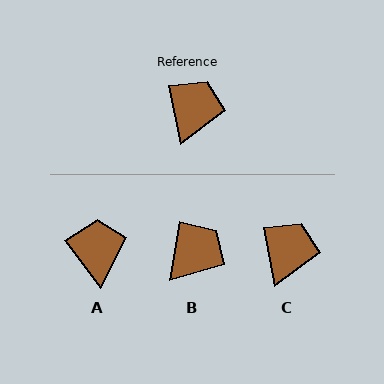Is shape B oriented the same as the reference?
No, it is off by about 20 degrees.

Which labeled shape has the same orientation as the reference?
C.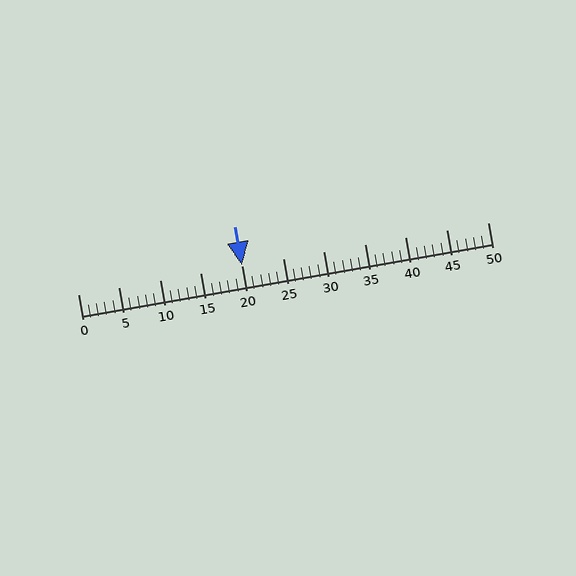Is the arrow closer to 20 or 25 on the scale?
The arrow is closer to 20.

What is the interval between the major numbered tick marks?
The major tick marks are spaced 5 units apart.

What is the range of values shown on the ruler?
The ruler shows values from 0 to 50.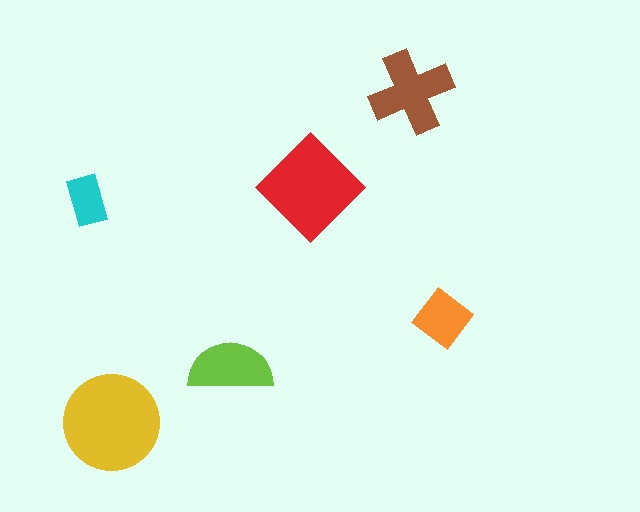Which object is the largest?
The yellow circle.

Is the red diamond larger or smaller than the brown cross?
Larger.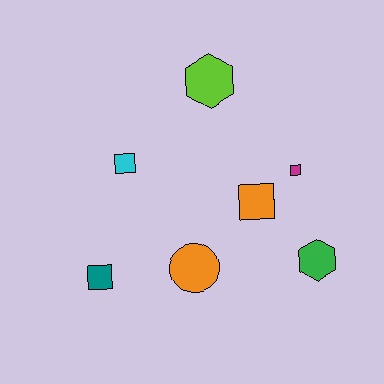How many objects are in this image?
There are 7 objects.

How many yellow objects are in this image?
There are no yellow objects.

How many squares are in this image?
There are 4 squares.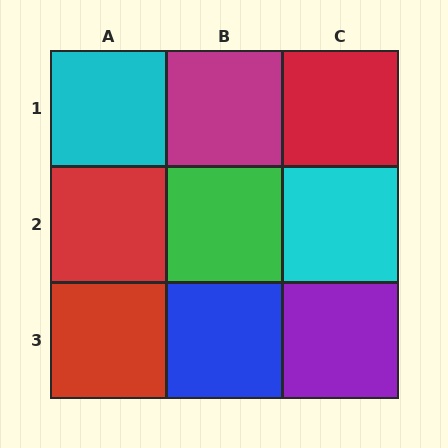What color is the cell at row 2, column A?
Red.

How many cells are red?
3 cells are red.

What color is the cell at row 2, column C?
Cyan.